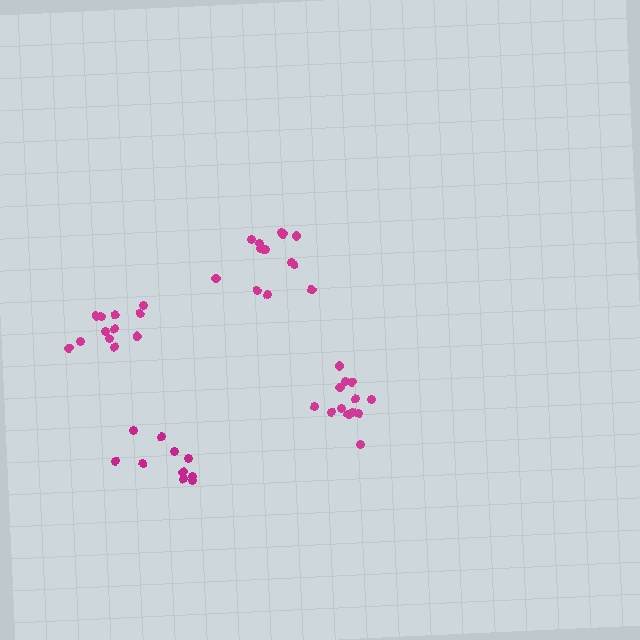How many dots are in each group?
Group 1: 13 dots, Group 2: 13 dots, Group 3: 12 dots, Group 4: 10 dots (48 total).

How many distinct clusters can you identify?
There are 4 distinct clusters.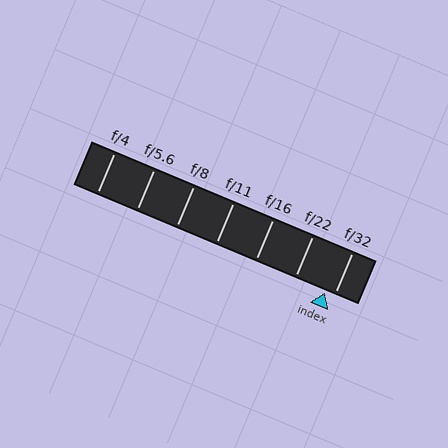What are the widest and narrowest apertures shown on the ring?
The widest aperture shown is f/4 and the narrowest is f/32.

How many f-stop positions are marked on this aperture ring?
There are 7 f-stop positions marked.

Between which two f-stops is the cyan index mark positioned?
The index mark is between f/22 and f/32.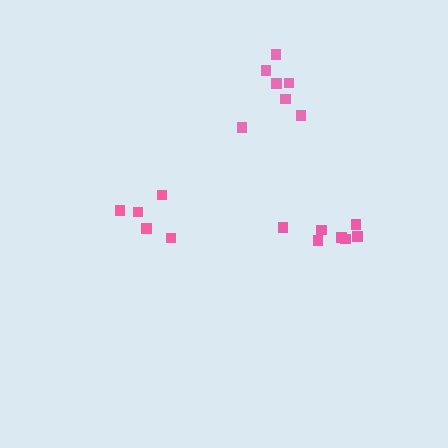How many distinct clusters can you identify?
There are 3 distinct clusters.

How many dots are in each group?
Group 1: 7 dots, Group 2: 5 dots, Group 3: 7 dots (19 total).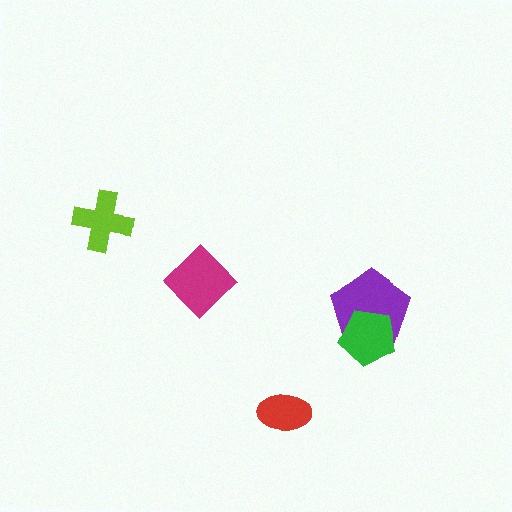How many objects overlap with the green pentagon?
1 object overlaps with the green pentagon.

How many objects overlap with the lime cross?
0 objects overlap with the lime cross.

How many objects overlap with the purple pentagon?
1 object overlaps with the purple pentagon.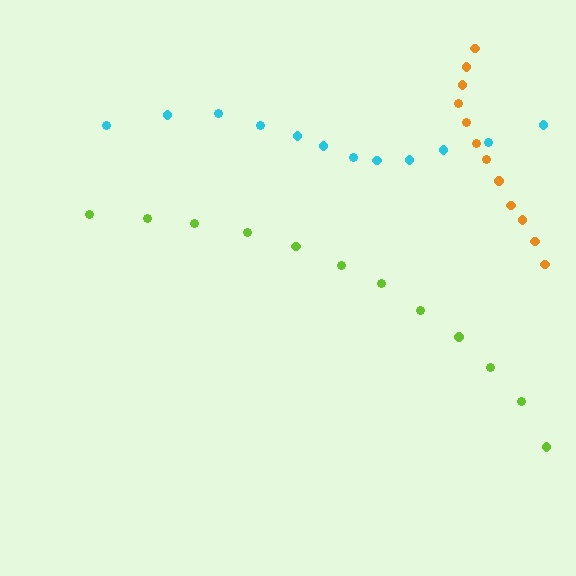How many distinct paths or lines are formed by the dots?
There are 3 distinct paths.